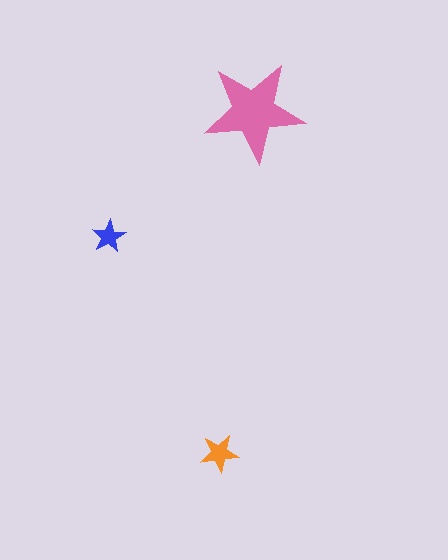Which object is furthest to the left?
The blue star is leftmost.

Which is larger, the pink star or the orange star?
The pink one.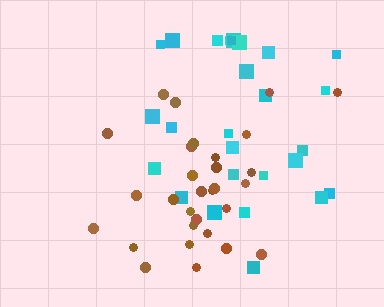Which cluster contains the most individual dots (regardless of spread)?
Brown (30).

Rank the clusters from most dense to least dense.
brown, cyan.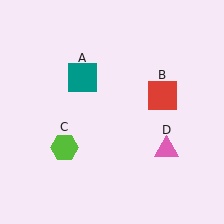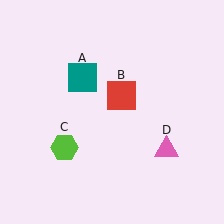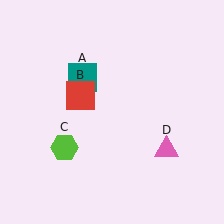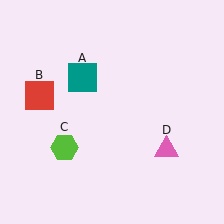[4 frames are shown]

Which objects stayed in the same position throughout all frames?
Teal square (object A) and lime hexagon (object C) and pink triangle (object D) remained stationary.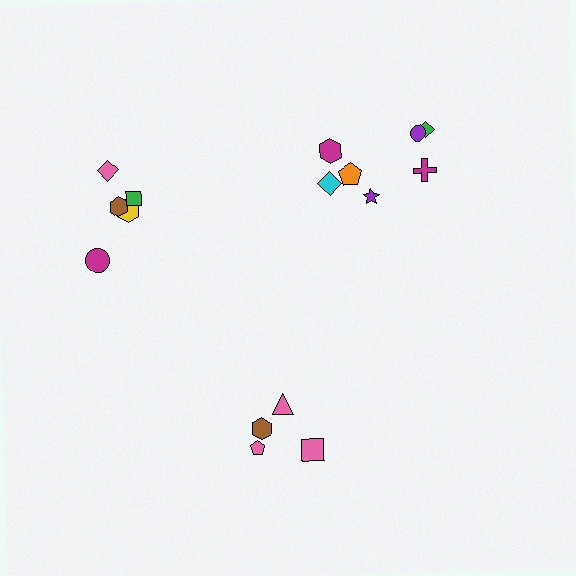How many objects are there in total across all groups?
There are 16 objects.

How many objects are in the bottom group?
There are 4 objects.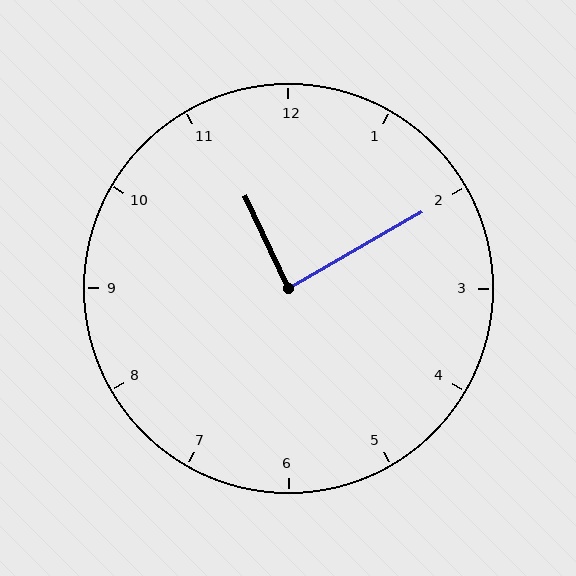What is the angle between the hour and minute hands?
Approximately 85 degrees.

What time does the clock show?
11:10.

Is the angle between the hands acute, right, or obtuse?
It is right.